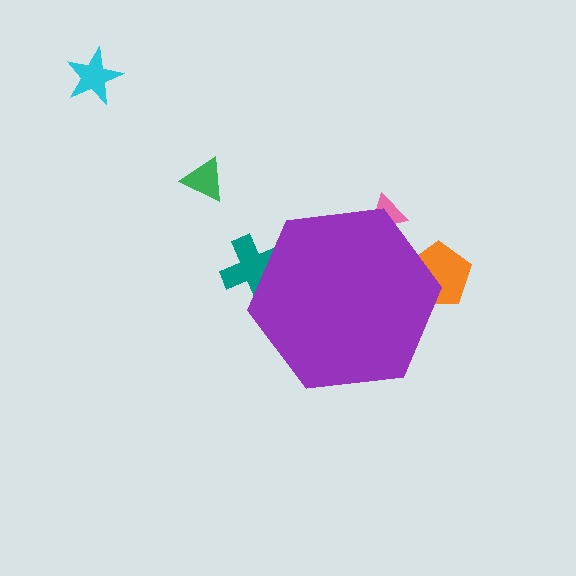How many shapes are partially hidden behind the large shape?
3 shapes are partially hidden.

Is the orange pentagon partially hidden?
Yes, the orange pentagon is partially hidden behind the purple hexagon.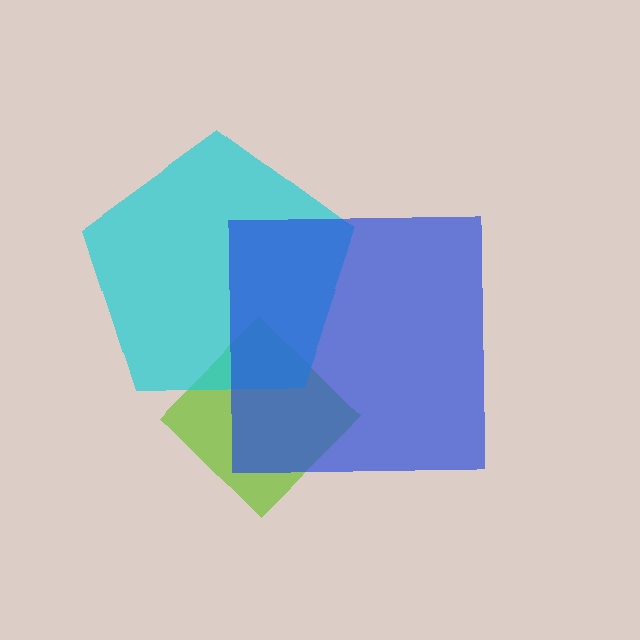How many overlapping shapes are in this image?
There are 3 overlapping shapes in the image.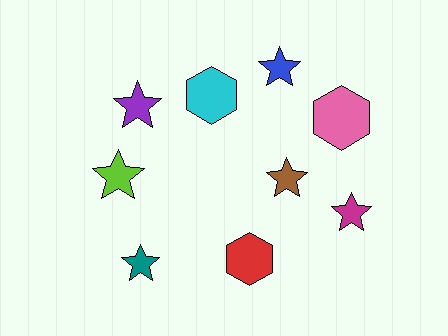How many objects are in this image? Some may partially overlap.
There are 9 objects.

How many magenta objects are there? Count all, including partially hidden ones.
There is 1 magenta object.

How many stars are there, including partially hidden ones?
There are 6 stars.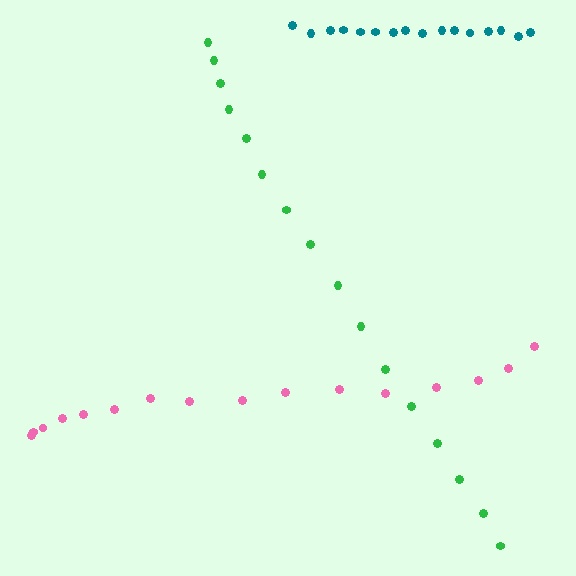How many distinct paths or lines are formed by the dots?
There are 3 distinct paths.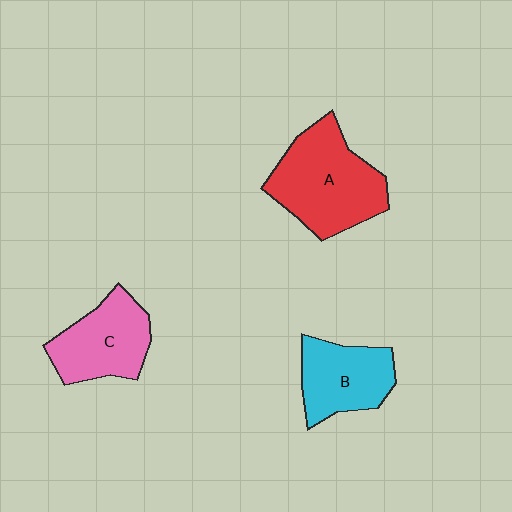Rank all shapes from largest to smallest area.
From largest to smallest: A (red), C (pink), B (cyan).